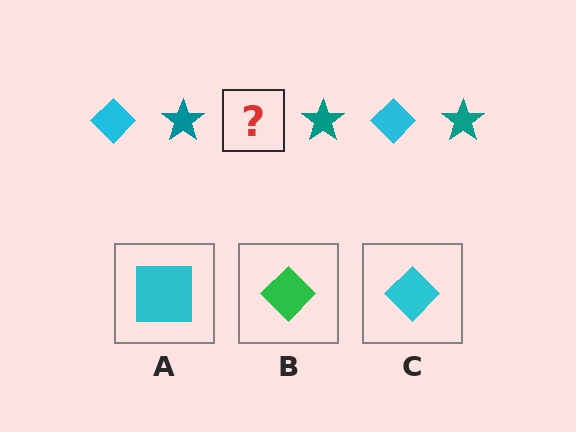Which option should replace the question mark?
Option C.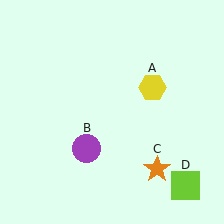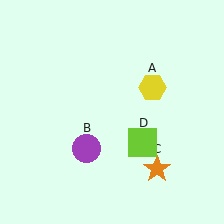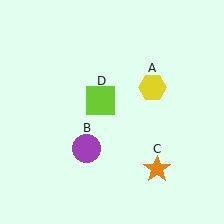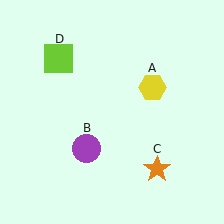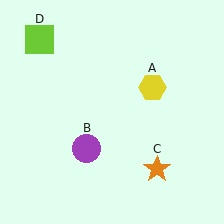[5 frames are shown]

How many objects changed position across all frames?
1 object changed position: lime square (object D).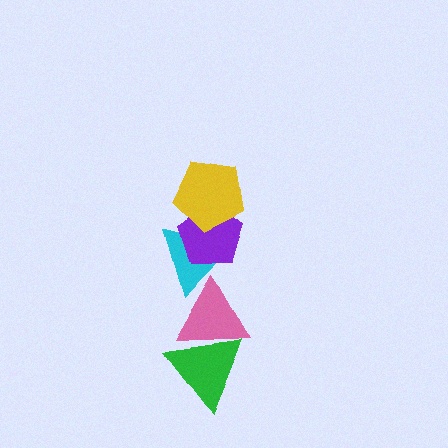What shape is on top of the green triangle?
The pink triangle is on top of the green triangle.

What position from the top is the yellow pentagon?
The yellow pentagon is 1st from the top.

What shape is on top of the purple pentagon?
The yellow pentagon is on top of the purple pentagon.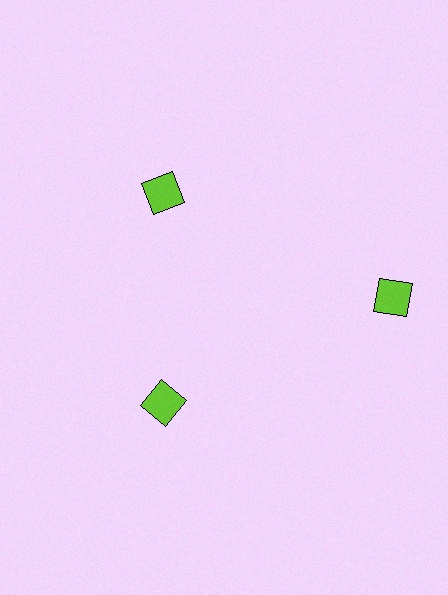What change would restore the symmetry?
The symmetry would be restored by moving it inward, back onto the ring so that all 3 diamonds sit at equal angles and equal distance from the center.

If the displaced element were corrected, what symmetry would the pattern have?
It would have 3-fold rotational symmetry — the pattern would map onto itself every 120 degrees.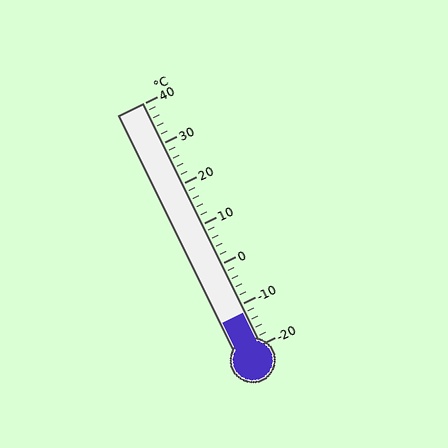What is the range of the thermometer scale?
The thermometer scale ranges from -20°C to 40°C.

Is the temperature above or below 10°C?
The temperature is below 10°C.